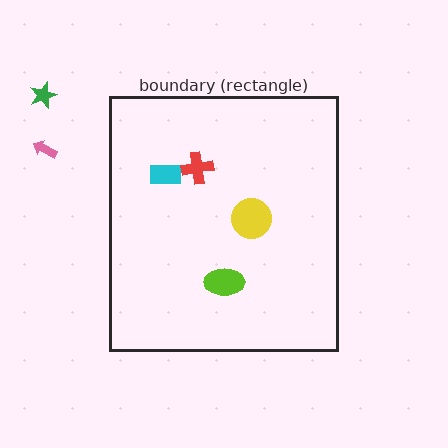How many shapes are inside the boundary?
4 inside, 2 outside.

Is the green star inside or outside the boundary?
Outside.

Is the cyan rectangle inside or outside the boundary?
Inside.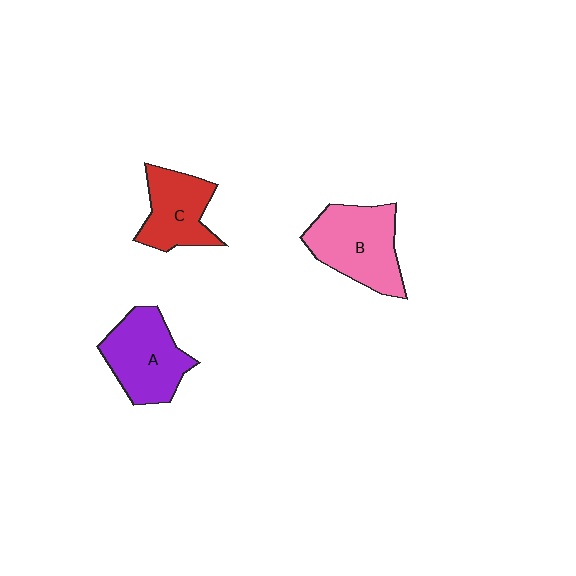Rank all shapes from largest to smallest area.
From largest to smallest: B (pink), A (purple), C (red).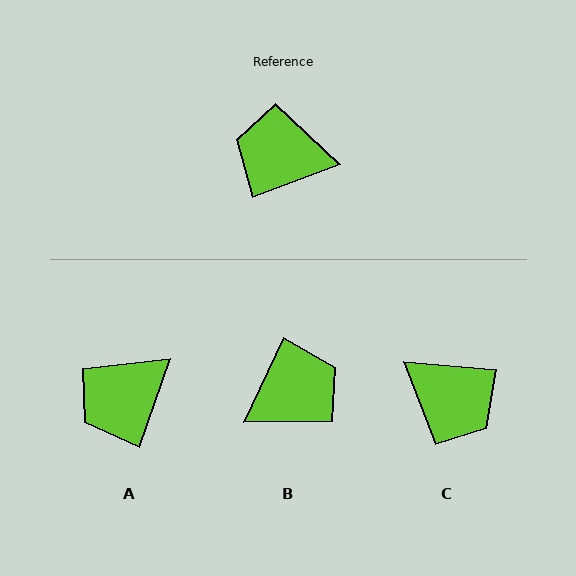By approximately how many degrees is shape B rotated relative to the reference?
Approximately 136 degrees clockwise.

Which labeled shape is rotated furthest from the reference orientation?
C, about 155 degrees away.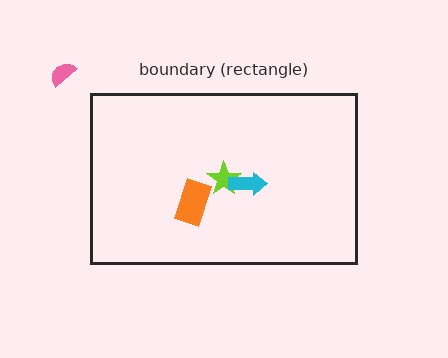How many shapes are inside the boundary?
3 inside, 1 outside.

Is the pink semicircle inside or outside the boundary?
Outside.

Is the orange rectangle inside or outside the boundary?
Inside.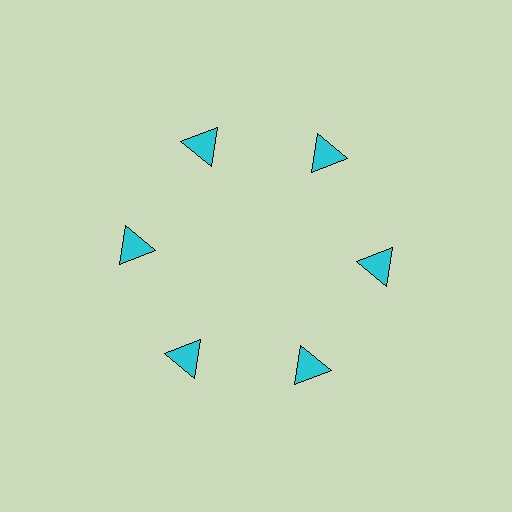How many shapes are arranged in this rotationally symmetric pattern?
There are 6 shapes, arranged in 6 groups of 1.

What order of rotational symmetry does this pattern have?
This pattern has 6-fold rotational symmetry.